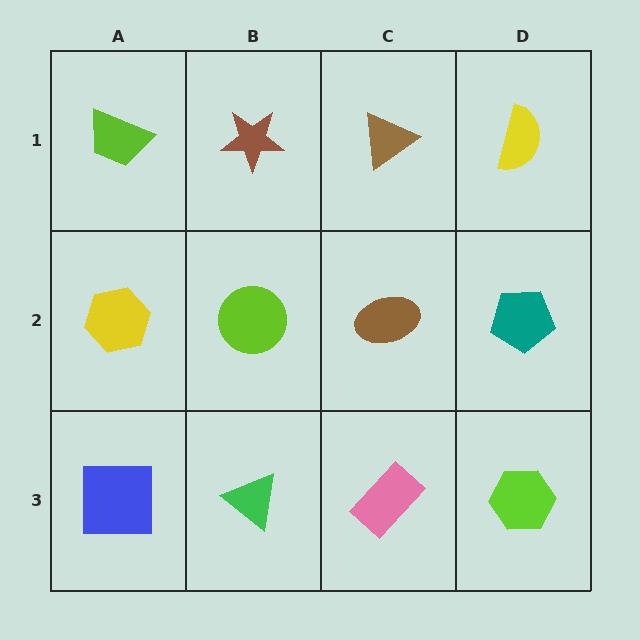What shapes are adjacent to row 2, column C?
A brown triangle (row 1, column C), a pink rectangle (row 3, column C), a lime circle (row 2, column B), a teal pentagon (row 2, column D).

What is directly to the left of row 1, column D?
A brown triangle.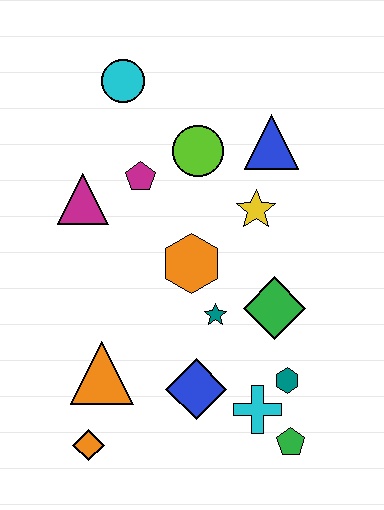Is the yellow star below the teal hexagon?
No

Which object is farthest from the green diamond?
The cyan circle is farthest from the green diamond.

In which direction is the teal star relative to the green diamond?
The teal star is to the left of the green diamond.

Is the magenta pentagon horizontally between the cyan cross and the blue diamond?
No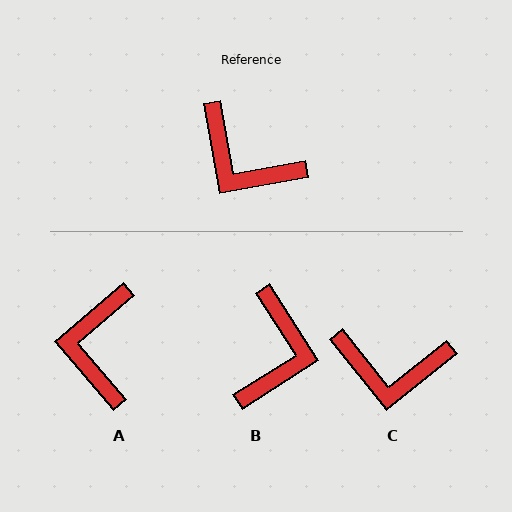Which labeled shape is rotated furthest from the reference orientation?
B, about 112 degrees away.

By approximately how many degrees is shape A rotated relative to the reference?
Approximately 60 degrees clockwise.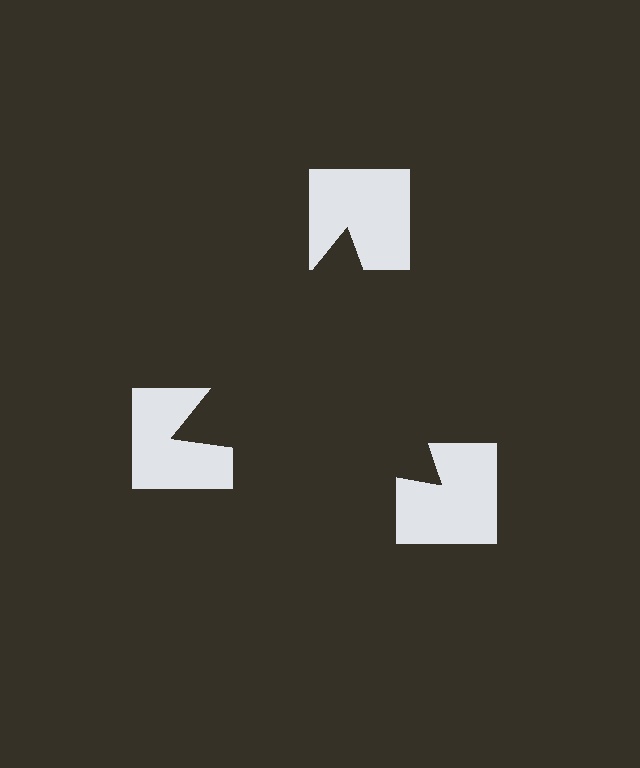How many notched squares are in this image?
There are 3 — one at each vertex of the illusory triangle.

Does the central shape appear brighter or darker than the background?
It typically appears slightly darker than the background, even though no actual brightness change is drawn.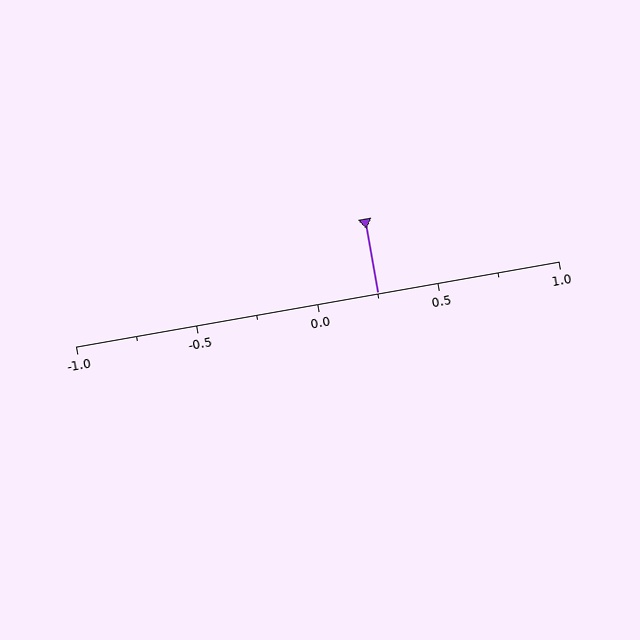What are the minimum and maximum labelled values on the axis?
The axis runs from -1.0 to 1.0.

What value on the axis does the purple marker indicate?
The marker indicates approximately 0.25.